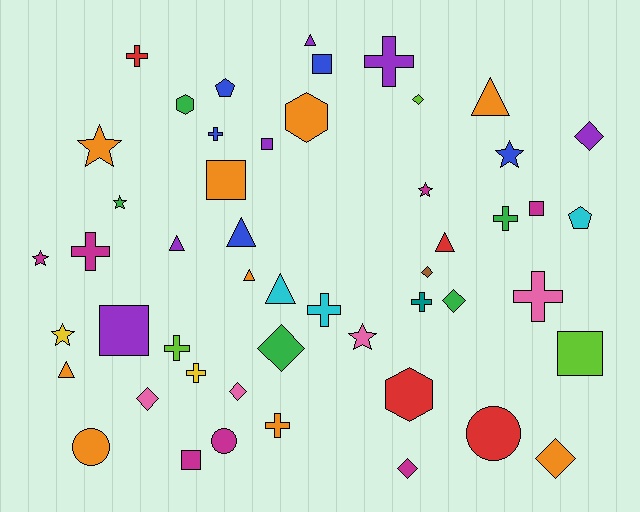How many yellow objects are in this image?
There are 2 yellow objects.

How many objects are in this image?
There are 50 objects.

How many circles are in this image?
There are 3 circles.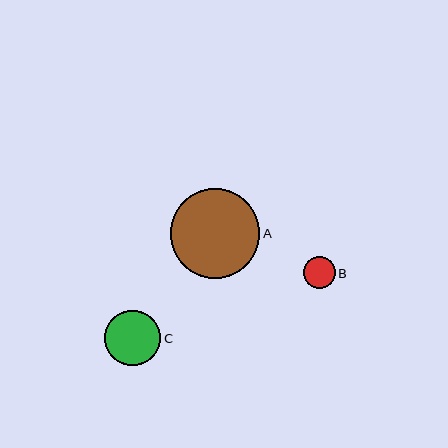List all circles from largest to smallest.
From largest to smallest: A, C, B.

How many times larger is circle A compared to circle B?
Circle A is approximately 2.8 times the size of circle B.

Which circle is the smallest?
Circle B is the smallest with a size of approximately 32 pixels.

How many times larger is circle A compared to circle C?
Circle A is approximately 1.6 times the size of circle C.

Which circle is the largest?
Circle A is the largest with a size of approximately 90 pixels.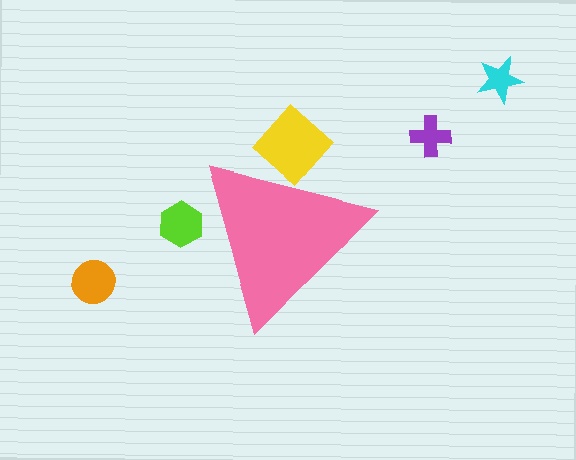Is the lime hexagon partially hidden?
Yes, the lime hexagon is partially hidden behind the pink triangle.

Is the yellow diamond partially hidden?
Yes, the yellow diamond is partially hidden behind the pink triangle.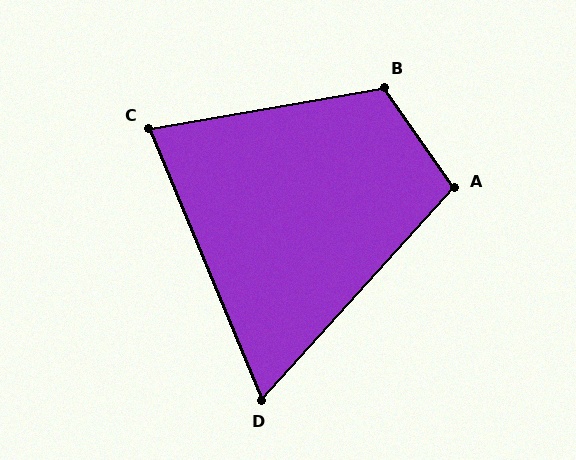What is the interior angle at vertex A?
Approximately 103 degrees (obtuse).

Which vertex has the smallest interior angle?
D, at approximately 65 degrees.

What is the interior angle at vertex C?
Approximately 77 degrees (acute).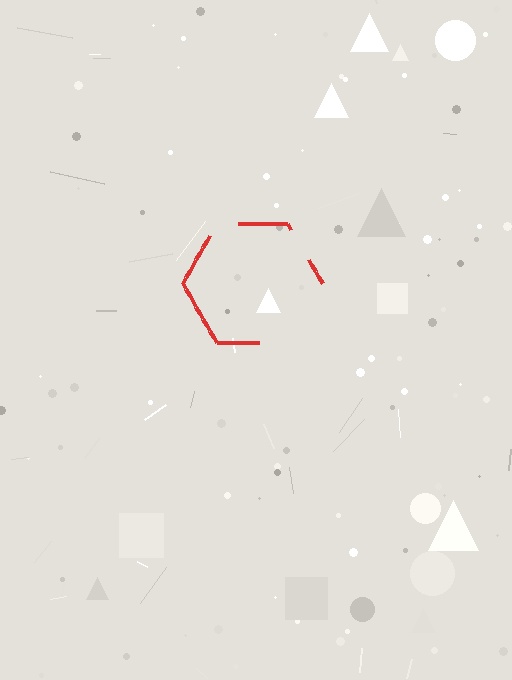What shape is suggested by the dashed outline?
The dashed outline suggests a hexagon.